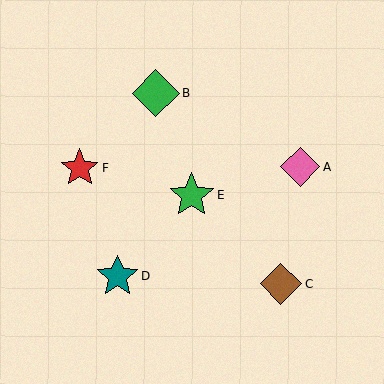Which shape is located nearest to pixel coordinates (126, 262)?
The teal star (labeled D) at (117, 276) is nearest to that location.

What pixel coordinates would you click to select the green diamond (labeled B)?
Click at (156, 93) to select the green diamond B.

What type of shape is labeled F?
Shape F is a red star.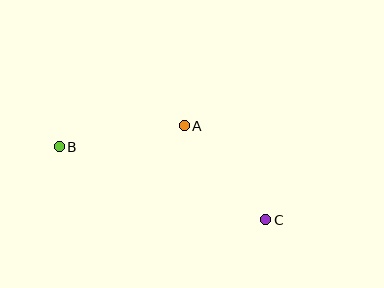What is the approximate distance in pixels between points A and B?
The distance between A and B is approximately 127 pixels.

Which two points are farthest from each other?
Points B and C are farthest from each other.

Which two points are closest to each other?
Points A and C are closest to each other.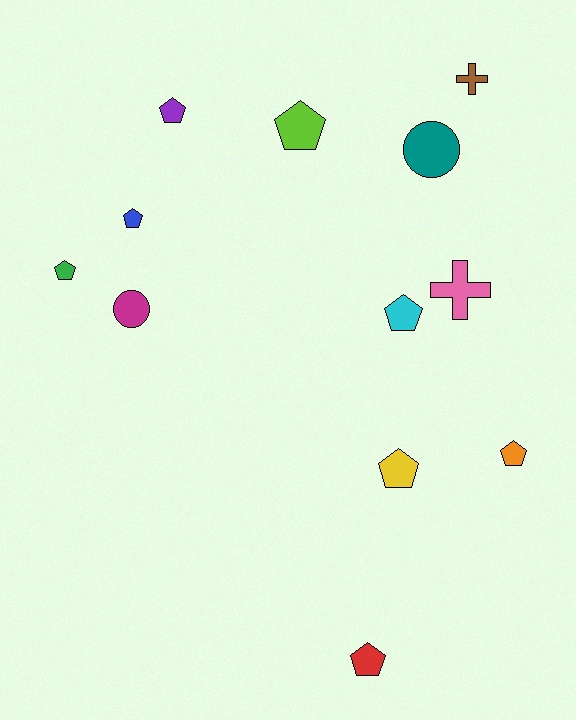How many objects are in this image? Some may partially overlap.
There are 12 objects.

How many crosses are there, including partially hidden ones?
There are 2 crosses.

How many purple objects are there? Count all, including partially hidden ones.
There is 1 purple object.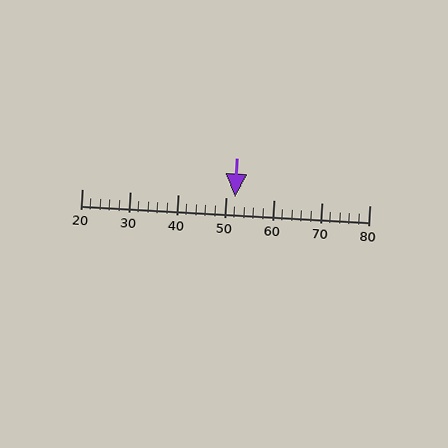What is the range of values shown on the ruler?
The ruler shows values from 20 to 80.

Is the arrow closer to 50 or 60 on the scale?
The arrow is closer to 50.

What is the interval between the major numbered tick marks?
The major tick marks are spaced 10 units apart.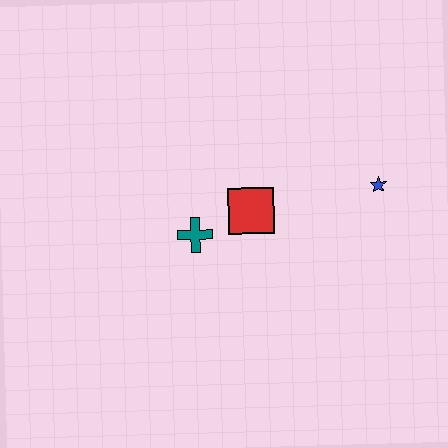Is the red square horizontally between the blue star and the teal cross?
Yes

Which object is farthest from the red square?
The blue star is farthest from the red square.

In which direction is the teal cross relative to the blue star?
The teal cross is to the left of the blue star.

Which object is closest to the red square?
The teal cross is closest to the red square.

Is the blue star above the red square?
Yes